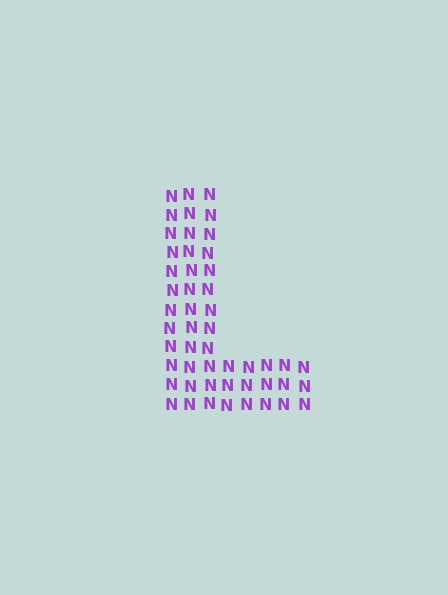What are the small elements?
The small elements are letter N's.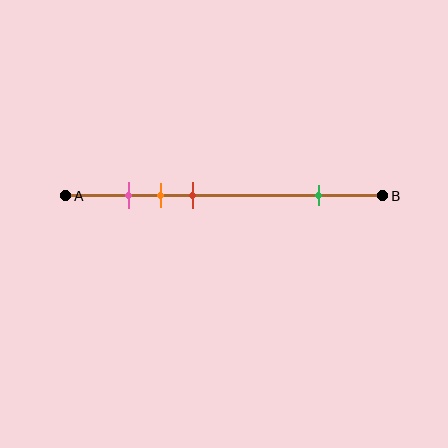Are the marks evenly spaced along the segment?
No, the marks are not evenly spaced.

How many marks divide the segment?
There are 4 marks dividing the segment.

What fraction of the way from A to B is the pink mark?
The pink mark is approximately 20% (0.2) of the way from A to B.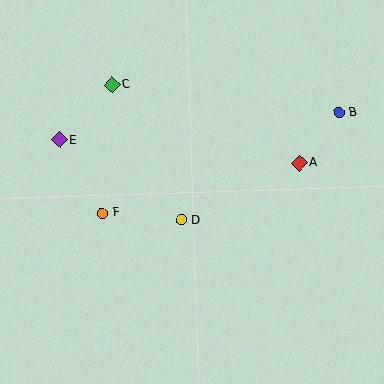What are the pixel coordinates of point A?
Point A is at (299, 163).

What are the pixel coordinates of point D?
Point D is at (181, 220).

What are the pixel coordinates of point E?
Point E is at (59, 140).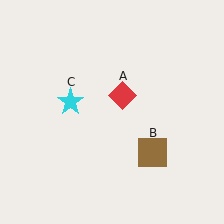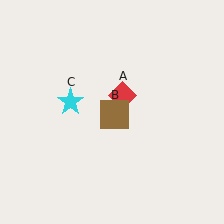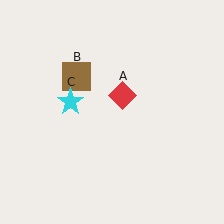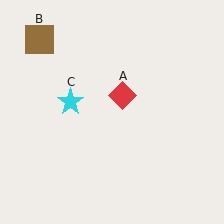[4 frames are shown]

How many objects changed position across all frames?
1 object changed position: brown square (object B).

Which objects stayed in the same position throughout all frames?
Red diamond (object A) and cyan star (object C) remained stationary.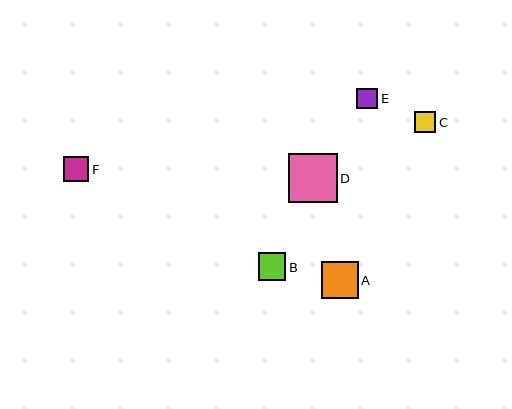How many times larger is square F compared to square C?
Square F is approximately 1.2 times the size of square C.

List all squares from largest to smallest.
From largest to smallest: D, A, B, F, C, E.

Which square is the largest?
Square D is the largest with a size of approximately 49 pixels.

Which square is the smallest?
Square E is the smallest with a size of approximately 21 pixels.